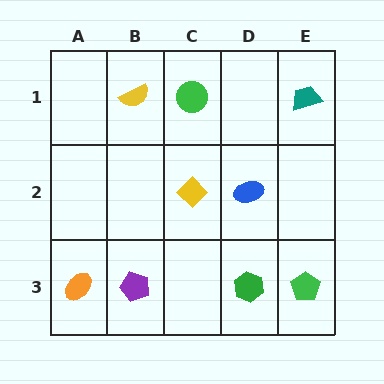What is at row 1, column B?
A yellow semicircle.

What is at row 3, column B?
A purple pentagon.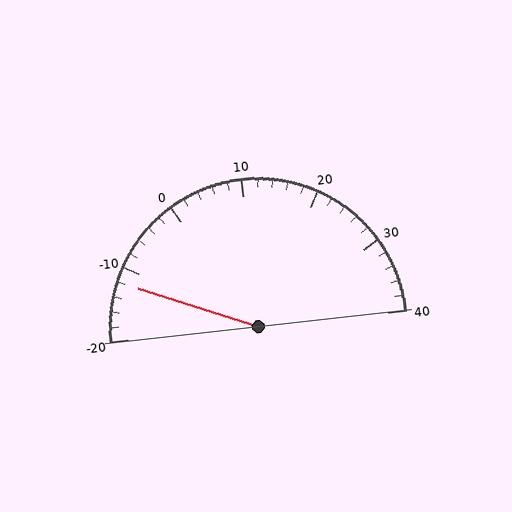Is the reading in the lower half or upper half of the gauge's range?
The reading is in the lower half of the range (-20 to 40).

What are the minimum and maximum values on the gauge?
The gauge ranges from -20 to 40.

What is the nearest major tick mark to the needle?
The nearest major tick mark is -10.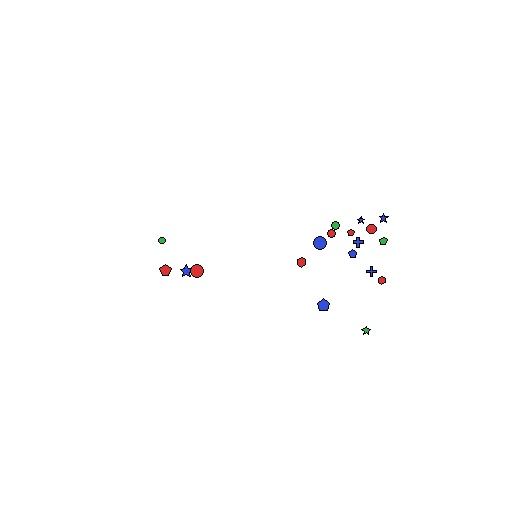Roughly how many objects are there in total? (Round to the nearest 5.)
Roughly 20 objects in total.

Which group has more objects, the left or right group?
The right group.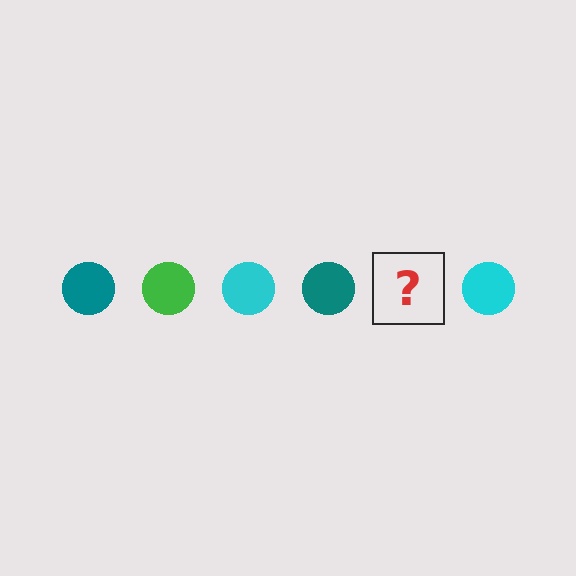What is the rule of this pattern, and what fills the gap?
The rule is that the pattern cycles through teal, green, cyan circles. The gap should be filled with a green circle.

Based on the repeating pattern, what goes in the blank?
The blank should be a green circle.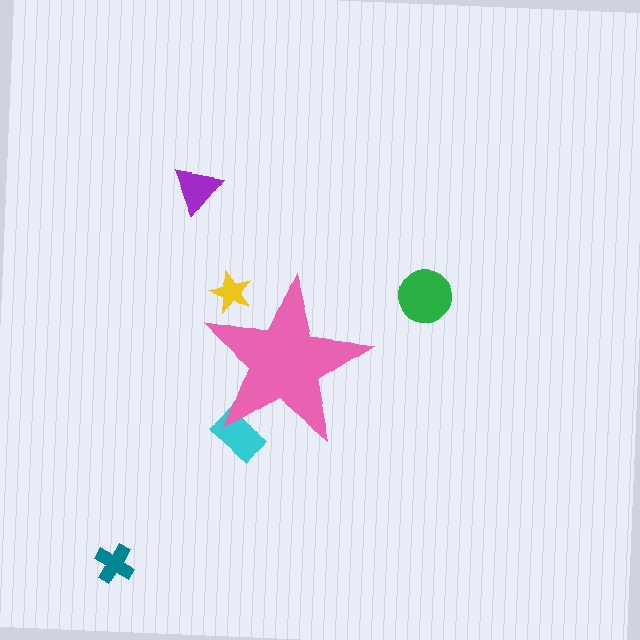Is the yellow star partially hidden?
Yes, the yellow star is partially hidden behind the pink star.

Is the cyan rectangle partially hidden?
Yes, the cyan rectangle is partially hidden behind the pink star.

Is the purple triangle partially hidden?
No, the purple triangle is fully visible.